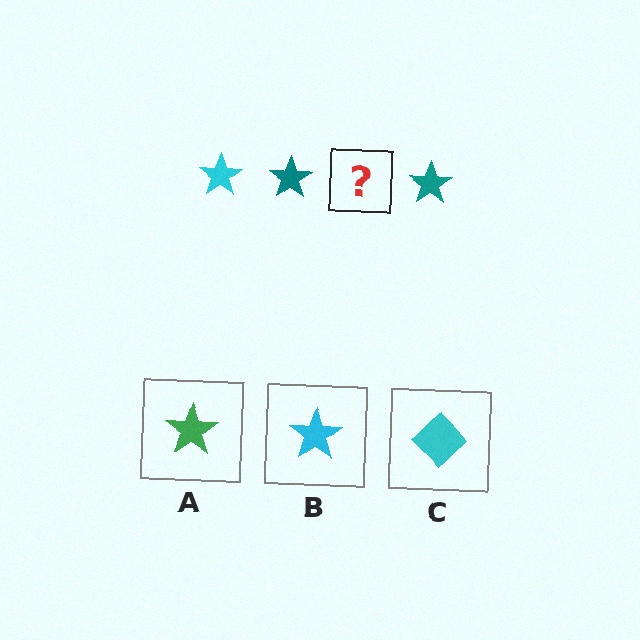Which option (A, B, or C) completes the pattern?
B.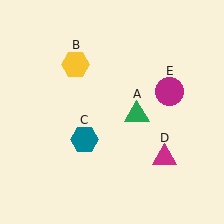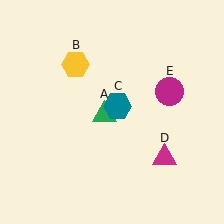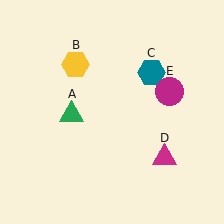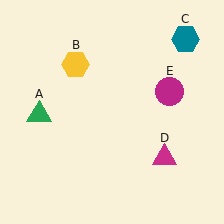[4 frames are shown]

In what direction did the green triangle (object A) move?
The green triangle (object A) moved left.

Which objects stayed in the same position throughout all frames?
Yellow hexagon (object B) and magenta triangle (object D) and magenta circle (object E) remained stationary.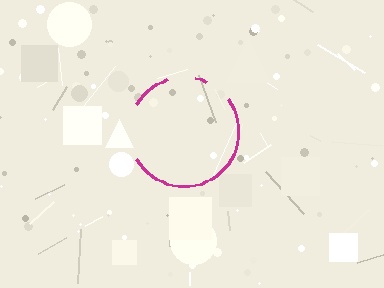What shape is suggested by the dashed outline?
The dashed outline suggests a circle.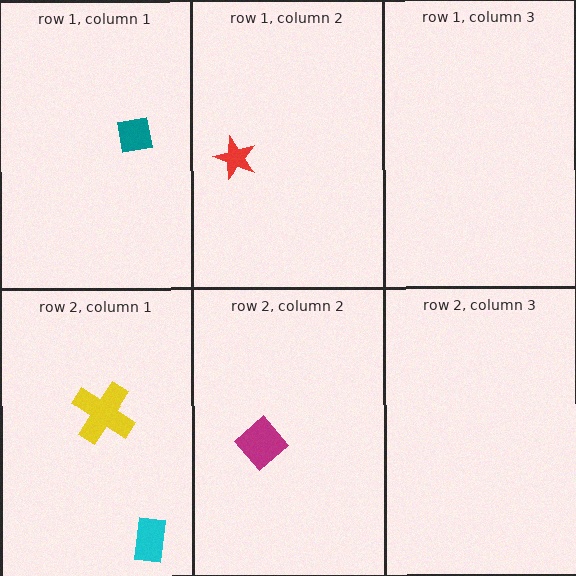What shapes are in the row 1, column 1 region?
The teal square.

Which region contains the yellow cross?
The row 2, column 1 region.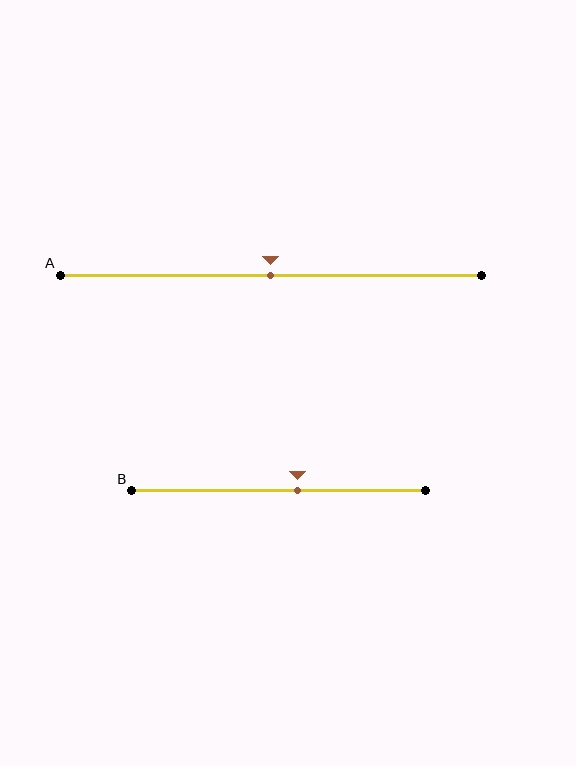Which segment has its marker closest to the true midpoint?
Segment A has its marker closest to the true midpoint.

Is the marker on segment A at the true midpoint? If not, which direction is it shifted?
Yes, the marker on segment A is at the true midpoint.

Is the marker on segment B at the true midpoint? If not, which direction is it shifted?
No, the marker on segment B is shifted to the right by about 7% of the segment length.